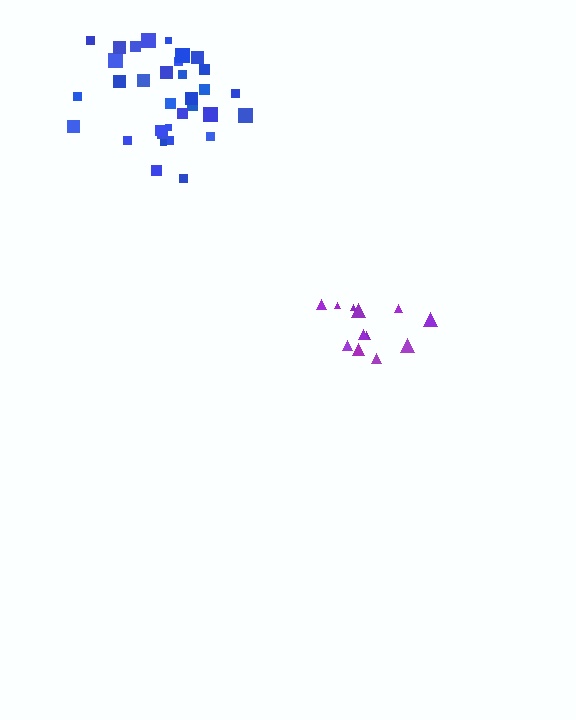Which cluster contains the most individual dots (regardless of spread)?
Blue (34).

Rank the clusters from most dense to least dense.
blue, purple.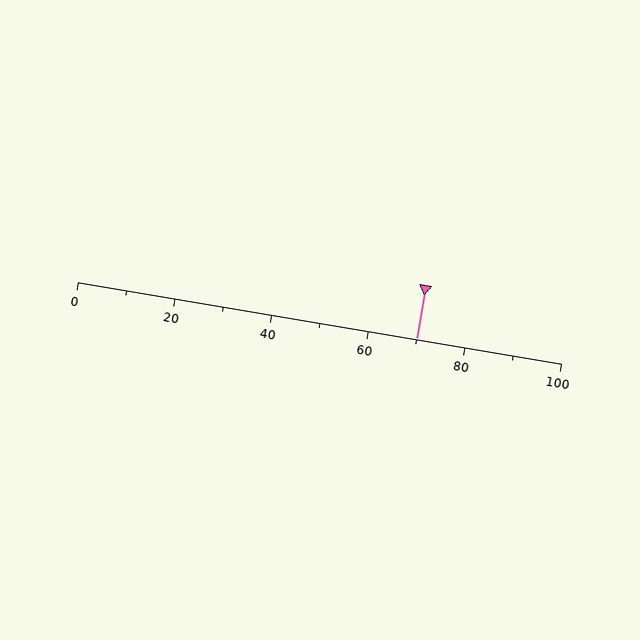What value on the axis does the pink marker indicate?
The marker indicates approximately 70.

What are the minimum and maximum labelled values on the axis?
The axis runs from 0 to 100.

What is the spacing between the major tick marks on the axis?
The major ticks are spaced 20 apart.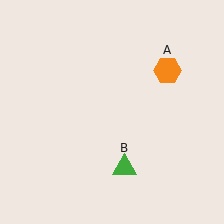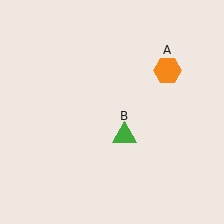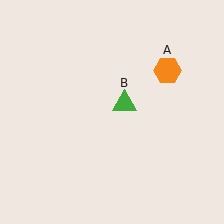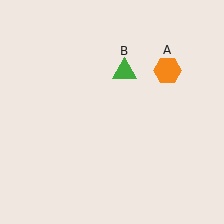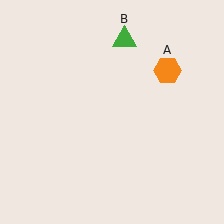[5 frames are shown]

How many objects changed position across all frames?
1 object changed position: green triangle (object B).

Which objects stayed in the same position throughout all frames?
Orange hexagon (object A) remained stationary.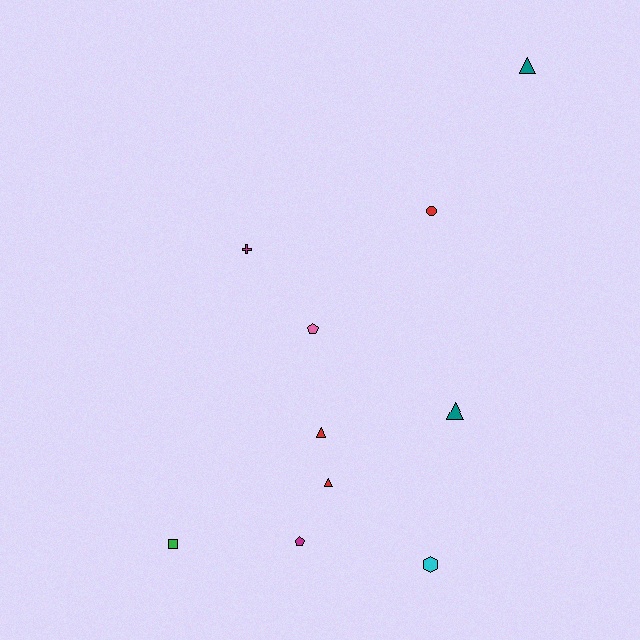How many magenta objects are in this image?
There are 2 magenta objects.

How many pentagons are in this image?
There are 2 pentagons.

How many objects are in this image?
There are 10 objects.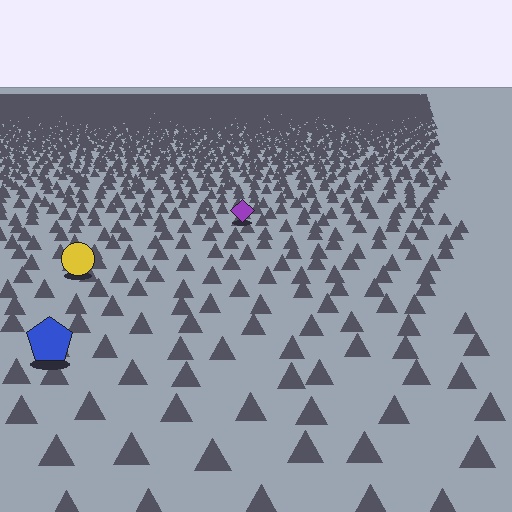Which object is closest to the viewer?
The blue pentagon is closest. The texture marks near it are larger and more spread out.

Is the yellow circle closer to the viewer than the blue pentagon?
No. The blue pentagon is closer — you can tell from the texture gradient: the ground texture is coarser near it.